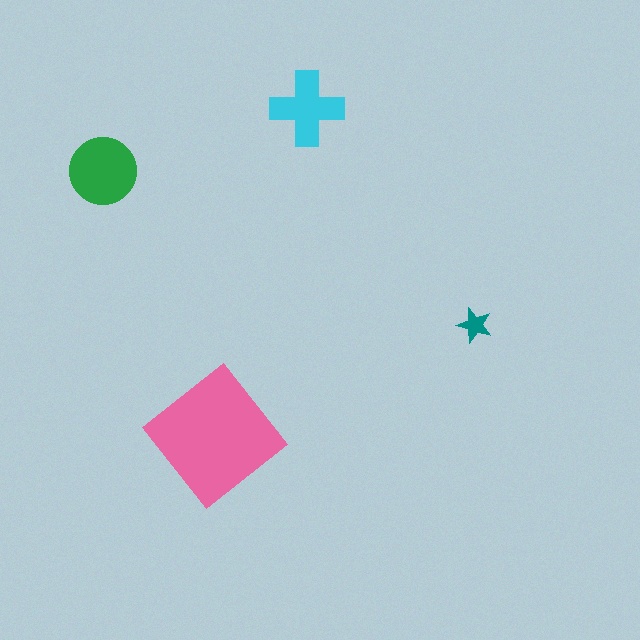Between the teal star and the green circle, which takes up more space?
The green circle.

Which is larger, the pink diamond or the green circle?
The pink diamond.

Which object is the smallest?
The teal star.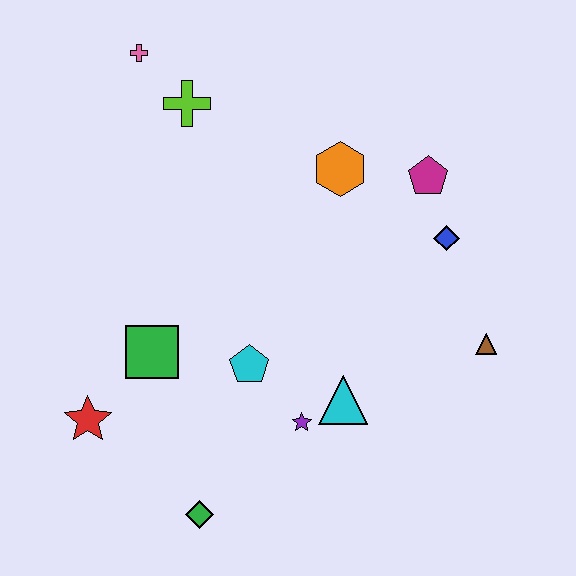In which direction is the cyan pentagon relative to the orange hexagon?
The cyan pentagon is below the orange hexagon.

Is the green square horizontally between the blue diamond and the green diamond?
No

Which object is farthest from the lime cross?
The green diamond is farthest from the lime cross.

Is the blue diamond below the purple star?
No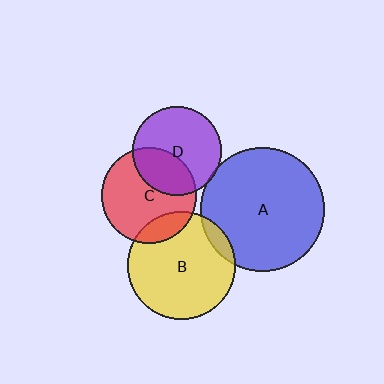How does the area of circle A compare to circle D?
Approximately 2.0 times.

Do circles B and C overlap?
Yes.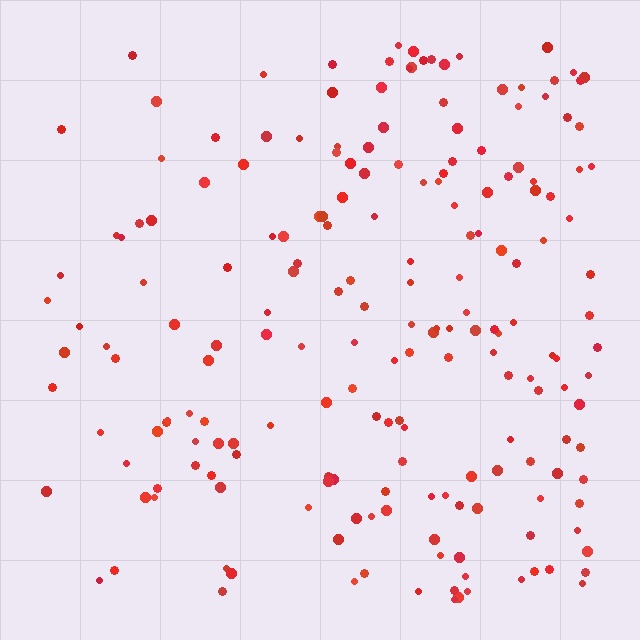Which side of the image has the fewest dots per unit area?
The left.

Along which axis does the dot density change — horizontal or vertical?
Horizontal.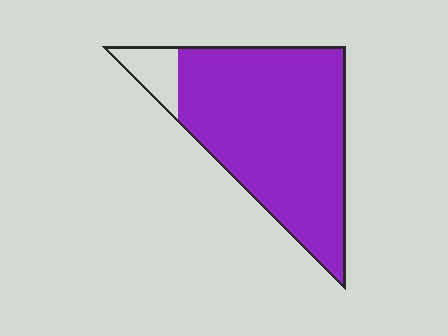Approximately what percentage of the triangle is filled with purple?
Approximately 90%.